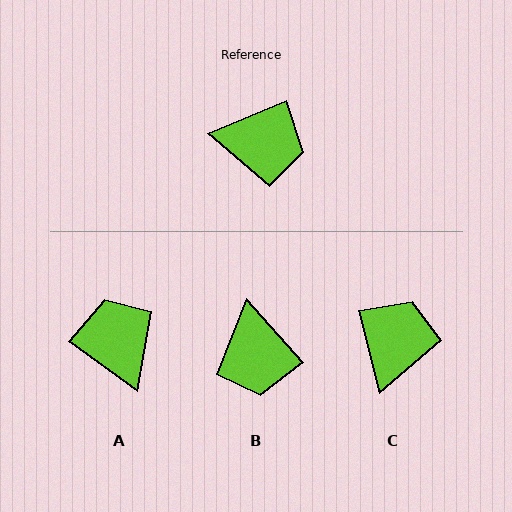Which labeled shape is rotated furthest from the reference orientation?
A, about 121 degrees away.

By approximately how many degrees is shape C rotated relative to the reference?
Approximately 81 degrees counter-clockwise.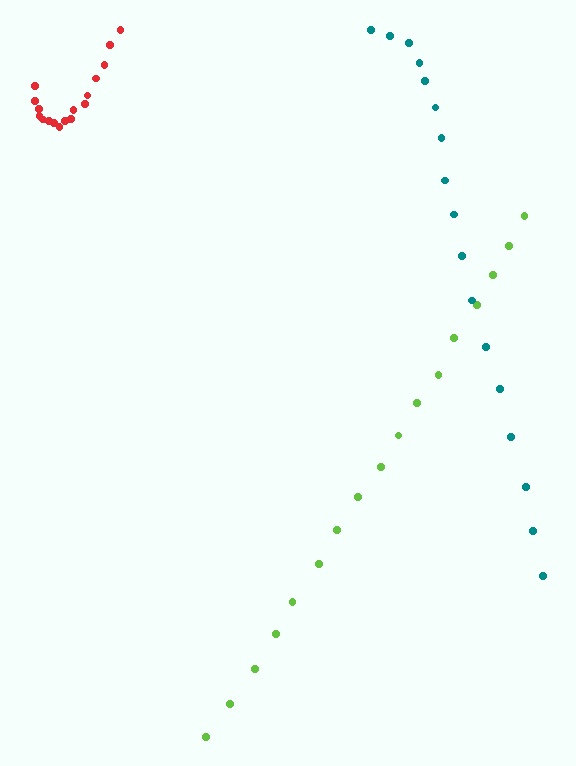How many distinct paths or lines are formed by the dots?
There are 3 distinct paths.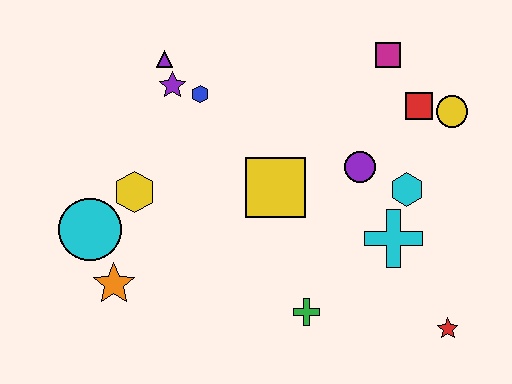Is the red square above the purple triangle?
No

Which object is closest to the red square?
The yellow circle is closest to the red square.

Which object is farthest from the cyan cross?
The cyan circle is farthest from the cyan cross.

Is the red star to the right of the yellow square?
Yes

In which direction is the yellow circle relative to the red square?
The yellow circle is to the right of the red square.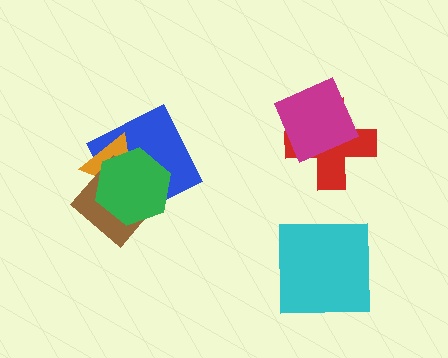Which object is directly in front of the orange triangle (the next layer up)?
The brown diamond is directly in front of the orange triangle.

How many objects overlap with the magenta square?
1 object overlaps with the magenta square.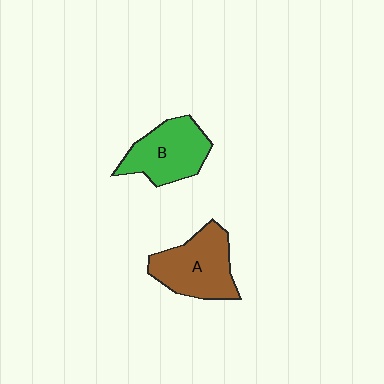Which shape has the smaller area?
Shape B (green).